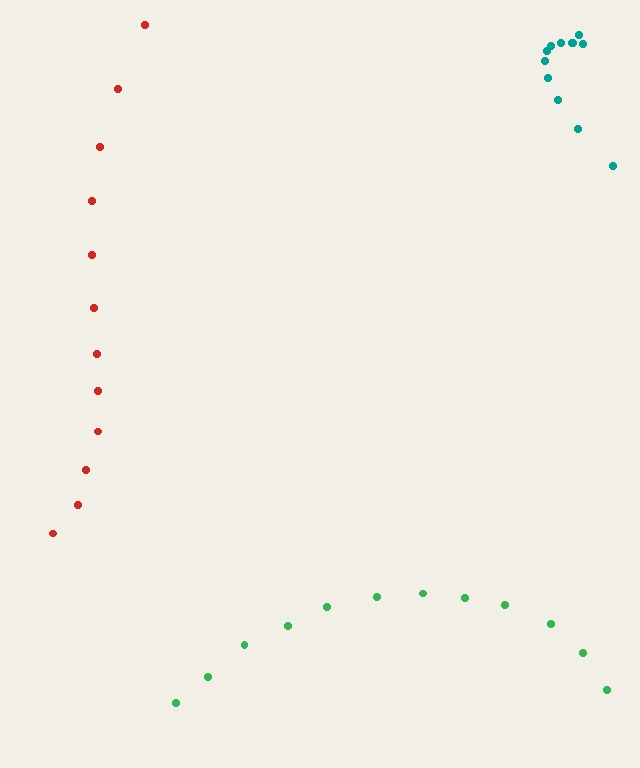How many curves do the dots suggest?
There are 3 distinct paths.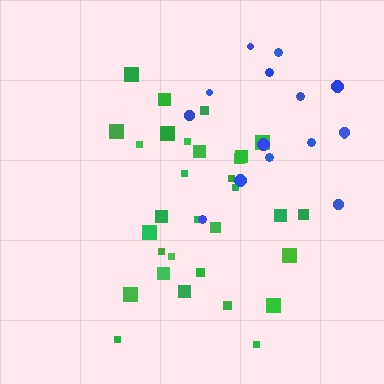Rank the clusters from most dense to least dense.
green, blue.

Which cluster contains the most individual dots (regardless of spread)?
Green (31).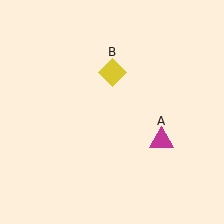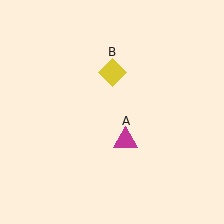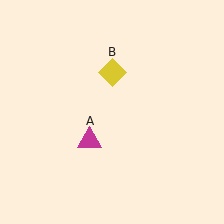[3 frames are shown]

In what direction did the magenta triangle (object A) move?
The magenta triangle (object A) moved left.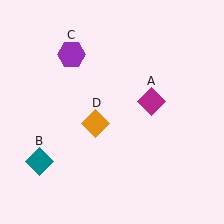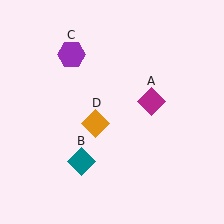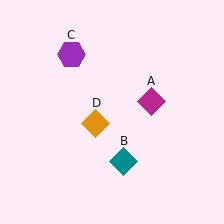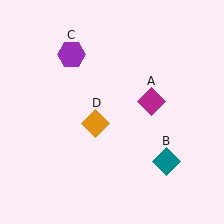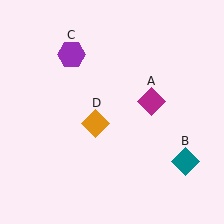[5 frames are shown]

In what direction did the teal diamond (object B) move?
The teal diamond (object B) moved right.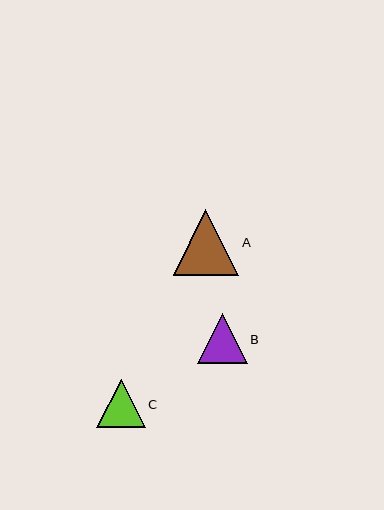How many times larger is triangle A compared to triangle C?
Triangle A is approximately 1.3 times the size of triangle C.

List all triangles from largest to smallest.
From largest to smallest: A, B, C.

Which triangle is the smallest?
Triangle C is the smallest with a size of approximately 49 pixels.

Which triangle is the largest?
Triangle A is the largest with a size of approximately 65 pixels.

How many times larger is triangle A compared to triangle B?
Triangle A is approximately 1.3 times the size of triangle B.